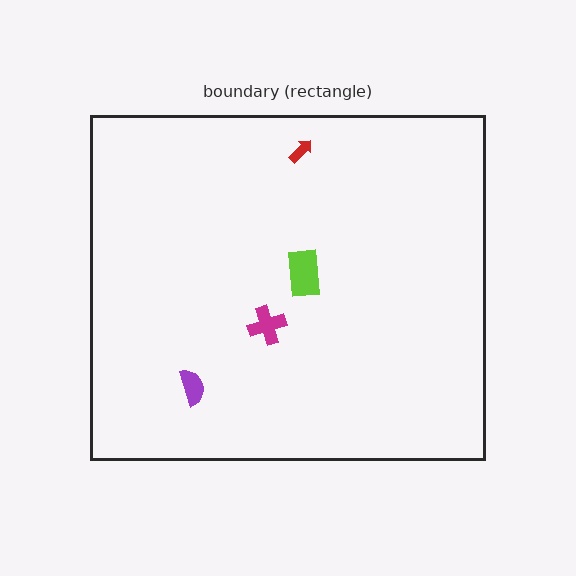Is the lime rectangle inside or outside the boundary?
Inside.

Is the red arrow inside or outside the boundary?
Inside.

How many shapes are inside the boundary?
4 inside, 0 outside.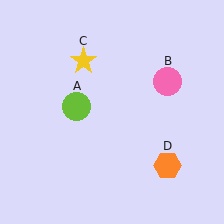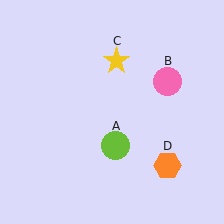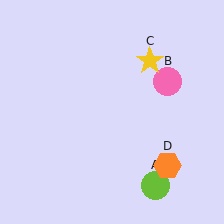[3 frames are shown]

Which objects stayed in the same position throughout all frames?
Pink circle (object B) and orange hexagon (object D) remained stationary.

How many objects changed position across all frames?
2 objects changed position: lime circle (object A), yellow star (object C).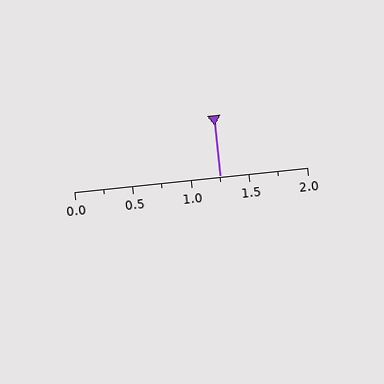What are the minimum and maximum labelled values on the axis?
The axis runs from 0.0 to 2.0.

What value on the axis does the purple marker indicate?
The marker indicates approximately 1.25.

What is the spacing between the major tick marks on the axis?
The major ticks are spaced 0.5 apart.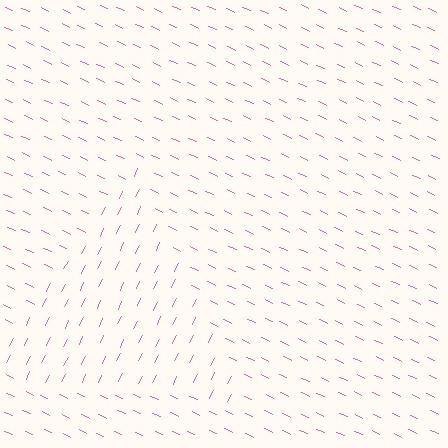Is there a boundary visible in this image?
Yes, there is a texture boundary formed by a change in line orientation.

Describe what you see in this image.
The image is filled with small pink line segments. A triangle region in the image has lines oriented differently from the surrounding lines, creating a visible texture boundary.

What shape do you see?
I see a triangle.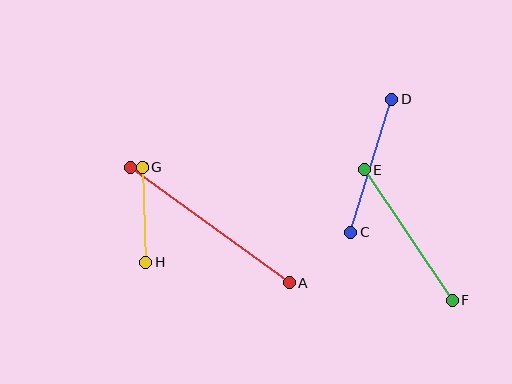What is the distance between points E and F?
The distance is approximately 157 pixels.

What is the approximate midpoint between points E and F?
The midpoint is at approximately (408, 235) pixels.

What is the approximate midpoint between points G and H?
The midpoint is at approximately (144, 215) pixels.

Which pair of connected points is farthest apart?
Points A and B are farthest apart.